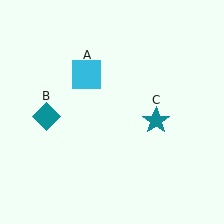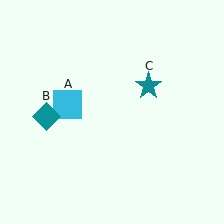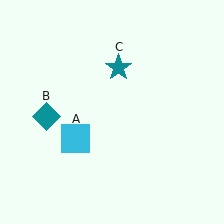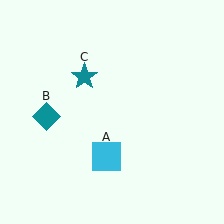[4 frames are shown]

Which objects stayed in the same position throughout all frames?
Teal diamond (object B) remained stationary.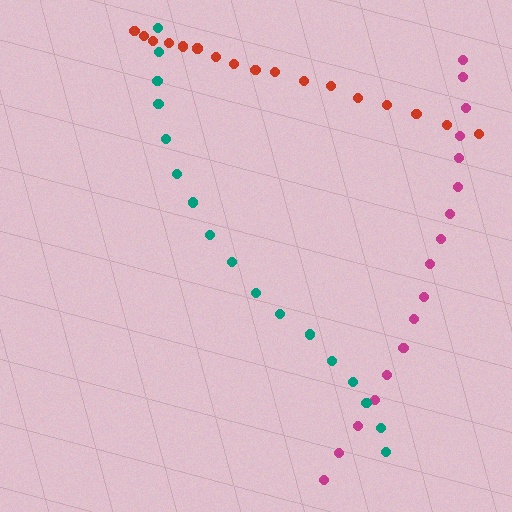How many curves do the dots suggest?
There are 3 distinct paths.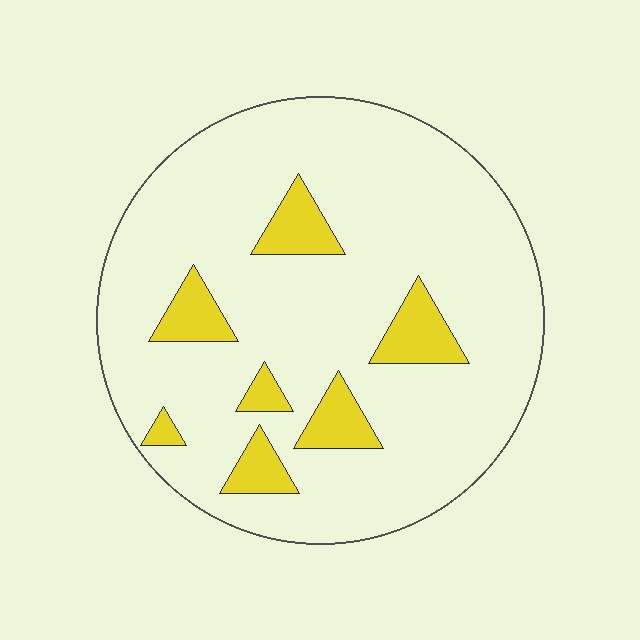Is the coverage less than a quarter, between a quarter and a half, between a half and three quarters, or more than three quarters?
Less than a quarter.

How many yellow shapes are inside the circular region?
7.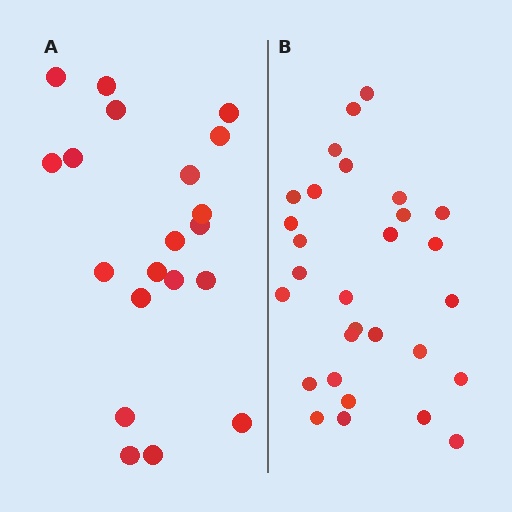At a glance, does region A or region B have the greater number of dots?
Region B (the right region) has more dots.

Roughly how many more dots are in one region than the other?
Region B has roughly 8 or so more dots than region A.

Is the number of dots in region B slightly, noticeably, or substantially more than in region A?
Region B has substantially more. The ratio is roughly 1.4 to 1.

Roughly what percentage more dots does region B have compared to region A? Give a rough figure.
About 45% more.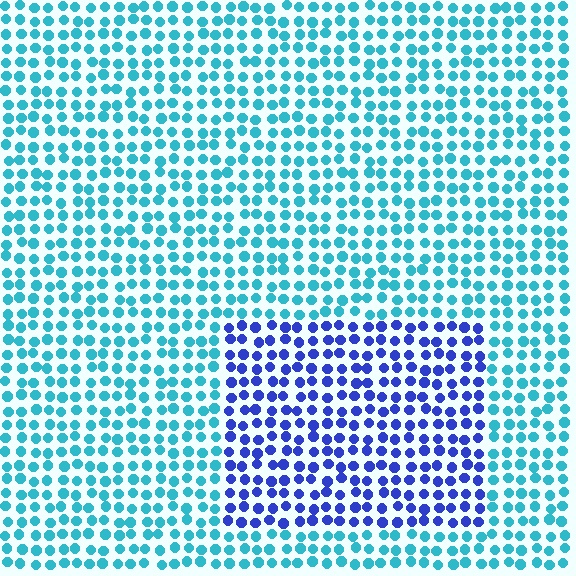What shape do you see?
I see a rectangle.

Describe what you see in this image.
The image is filled with small cyan elements in a uniform arrangement. A rectangle-shaped region is visible where the elements are tinted to a slightly different hue, forming a subtle color boundary.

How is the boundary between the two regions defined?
The boundary is defined purely by a slight shift in hue (about 48 degrees). Spacing, size, and orientation are identical on both sides.